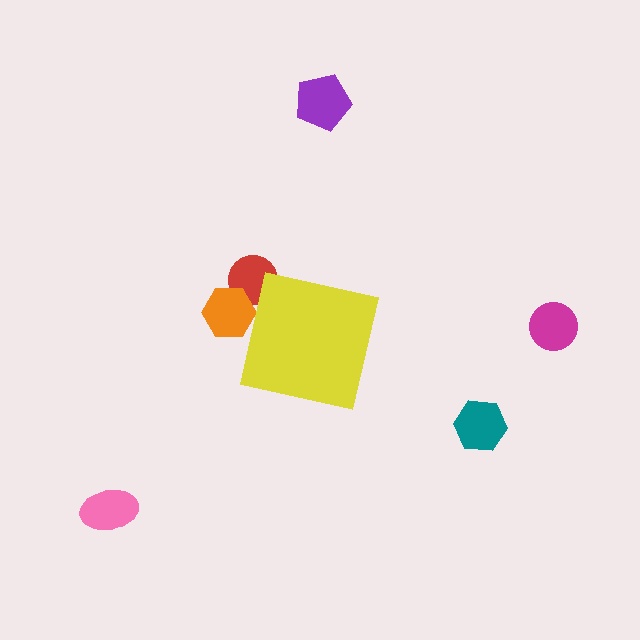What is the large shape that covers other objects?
A yellow square.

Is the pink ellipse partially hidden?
No, the pink ellipse is fully visible.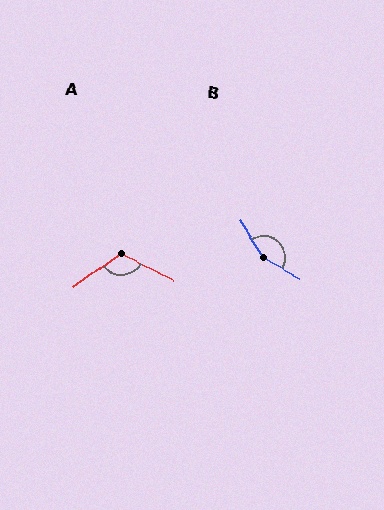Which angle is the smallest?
A, at approximately 118 degrees.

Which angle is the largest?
B, at approximately 152 degrees.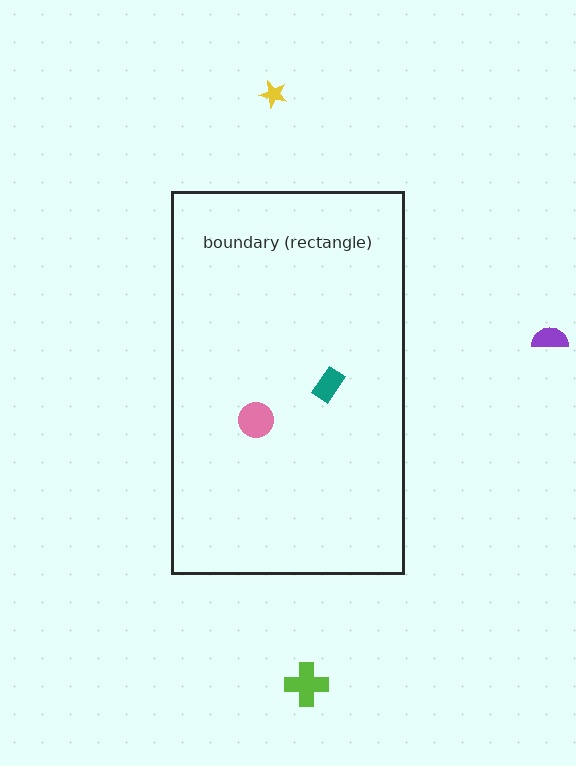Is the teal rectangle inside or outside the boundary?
Inside.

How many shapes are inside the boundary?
2 inside, 3 outside.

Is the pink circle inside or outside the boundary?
Inside.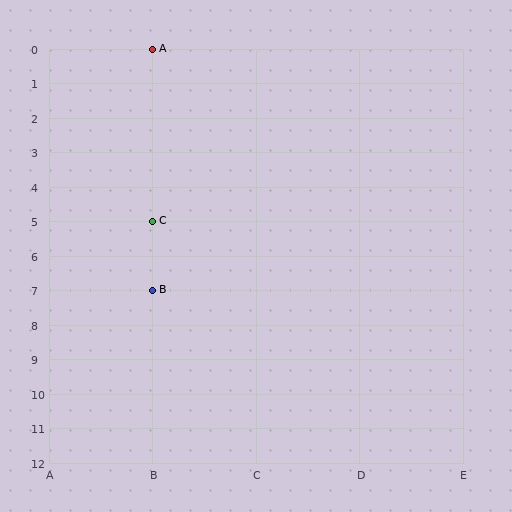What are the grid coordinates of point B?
Point B is at grid coordinates (B, 7).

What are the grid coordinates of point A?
Point A is at grid coordinates (B, 0).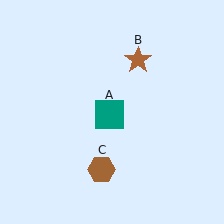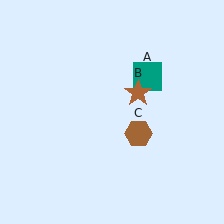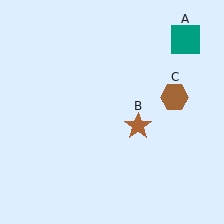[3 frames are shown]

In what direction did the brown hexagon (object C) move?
The brown hexagon (object C) moved up and to the right.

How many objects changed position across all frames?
3 objects changed position: teal square (object A), brown star (object B), brown hexagon (object C).